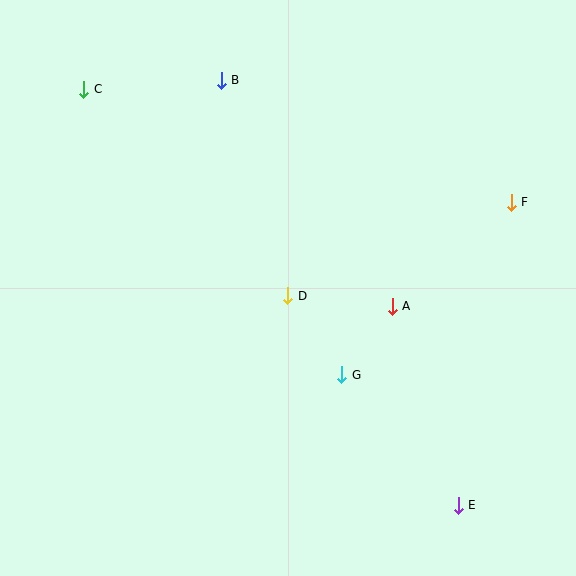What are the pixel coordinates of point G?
Point G is at (342, 375).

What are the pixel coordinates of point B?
Point B is at (221, 80).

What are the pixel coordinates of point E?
Point E is at (458, 505).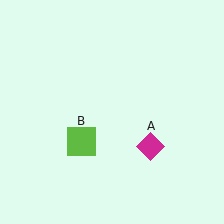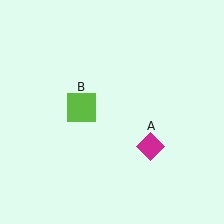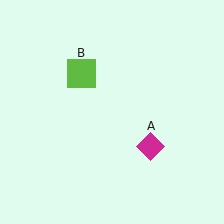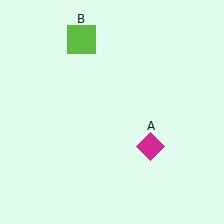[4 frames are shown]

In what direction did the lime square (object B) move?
The lime square (object B) moved up.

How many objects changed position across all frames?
1 object changed position: lime square (object B).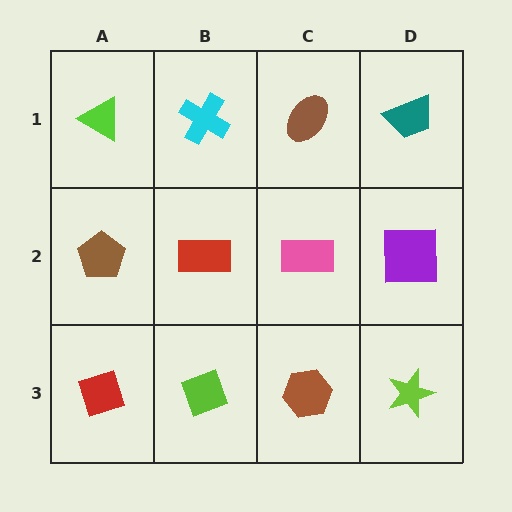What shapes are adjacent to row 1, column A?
A brown pentagon (row 2, column A), a cyan cross (row 1, column B).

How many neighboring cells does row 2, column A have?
3.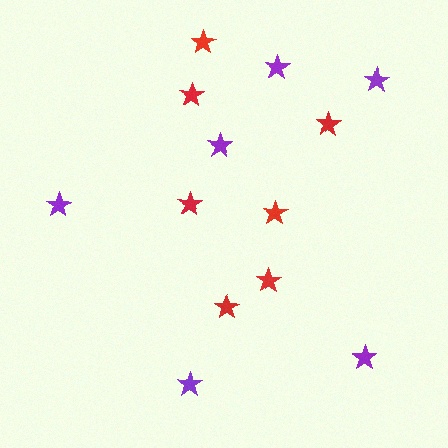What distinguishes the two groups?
There are 2 groups: one group of purple stars (6) and one group of red stars (7).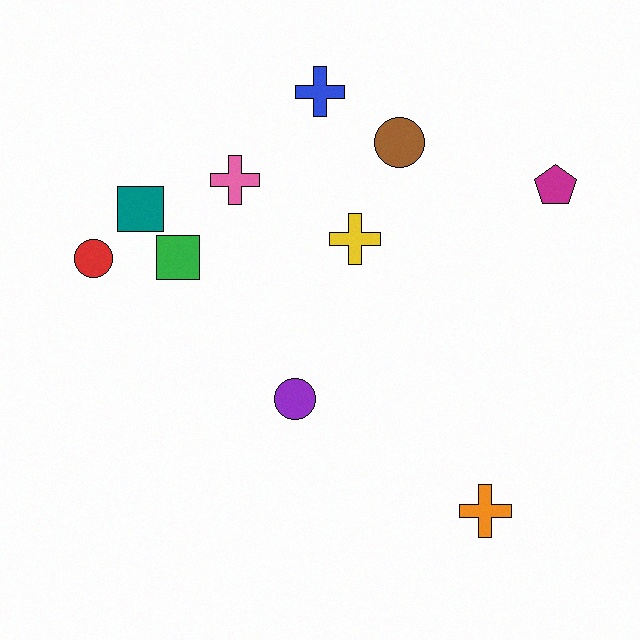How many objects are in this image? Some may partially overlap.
There are 10 objects.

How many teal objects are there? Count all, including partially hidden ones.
There is 1 teal object.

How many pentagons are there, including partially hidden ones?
There is 1 pentagon.